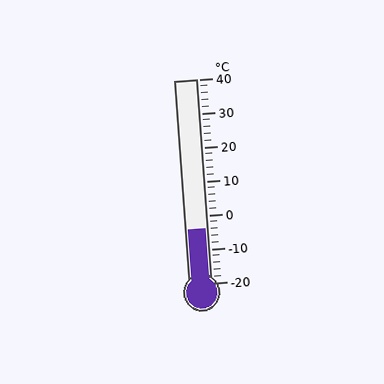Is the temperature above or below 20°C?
The temperature is below 20°C.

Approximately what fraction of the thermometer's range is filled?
The thermometer is filled to approximately 25% of its range.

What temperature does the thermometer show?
The thermometer shows approximately -4°C.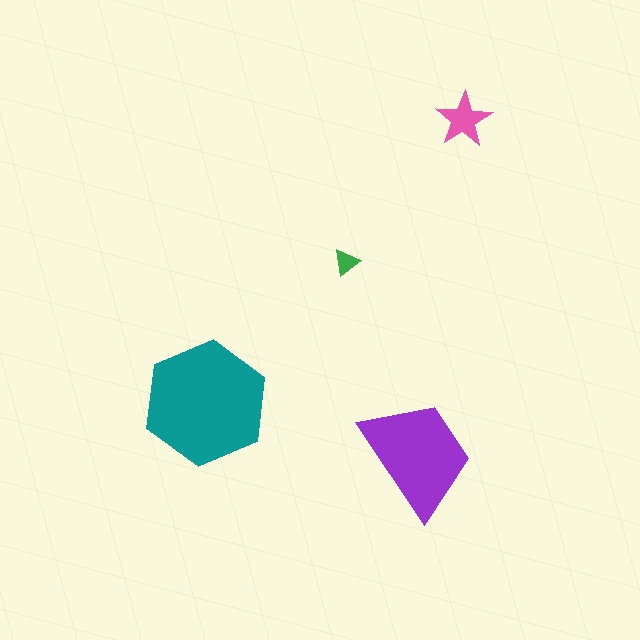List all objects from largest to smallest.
The teal hexagon, the purple trapezoid, the pink star, the green triangle.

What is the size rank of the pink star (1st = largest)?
3rd.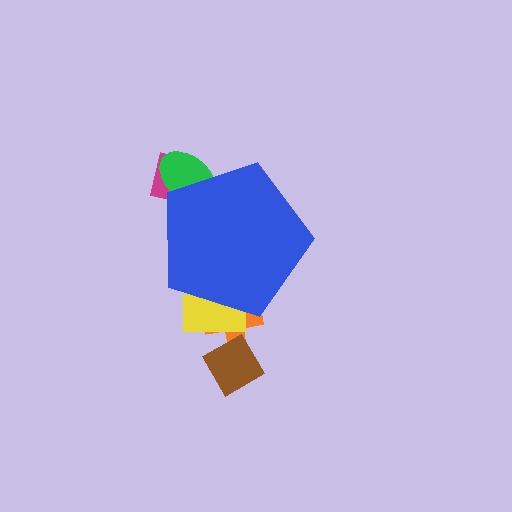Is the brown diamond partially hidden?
No, the brown diamond is fully visible.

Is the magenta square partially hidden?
Yes, the magenta square is partially hidden behind the blue pentagon.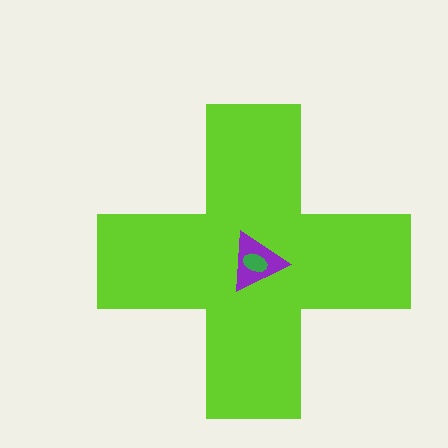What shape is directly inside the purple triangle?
The green ellipse.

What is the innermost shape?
The green ellipse.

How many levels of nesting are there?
3.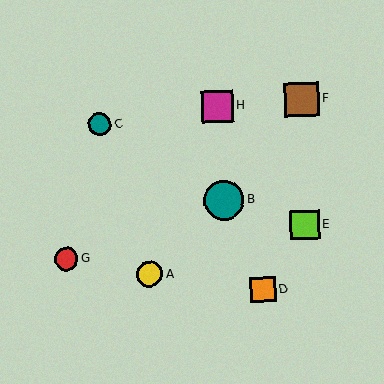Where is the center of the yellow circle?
The center of the yellow circle is at (150, 274).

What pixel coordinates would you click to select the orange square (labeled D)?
Click at (263, 289) to select the orange square D.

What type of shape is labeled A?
Shape A is a yellow circle.